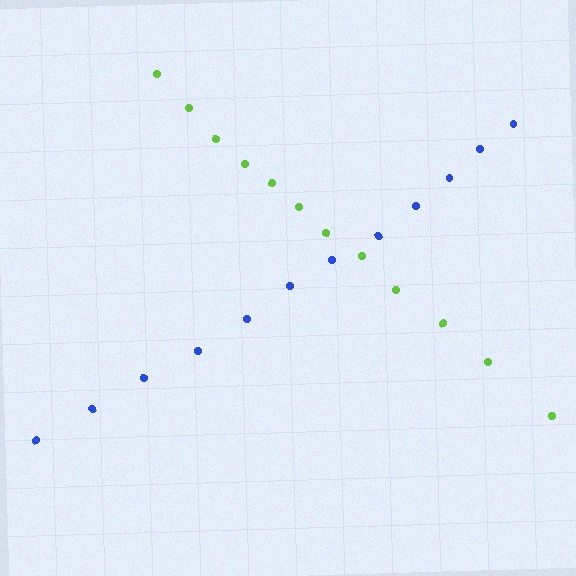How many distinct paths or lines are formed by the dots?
There are 2 distinct paths.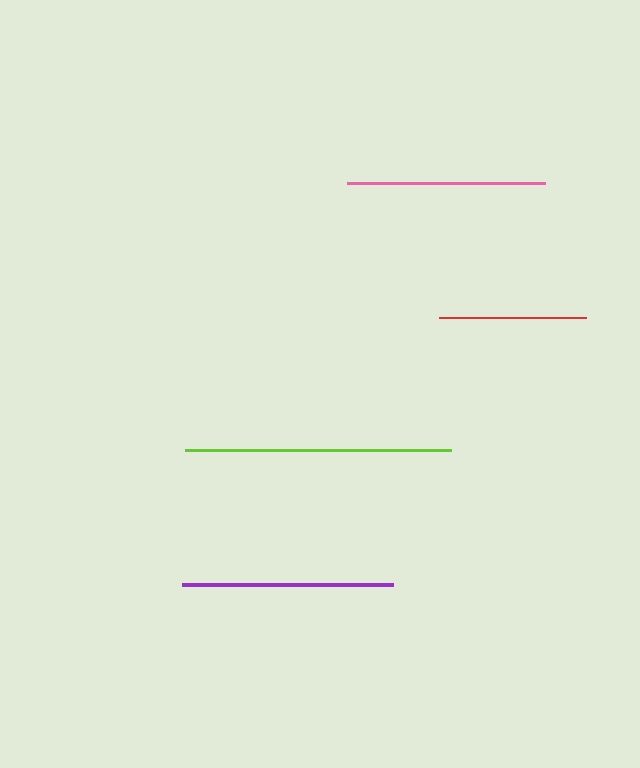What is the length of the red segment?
The red segment is approximately 147 pixels long.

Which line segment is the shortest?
The red line is the shortest at approximately 147 pixels.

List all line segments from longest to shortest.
From longest to shortest: lime, purple, pink, red.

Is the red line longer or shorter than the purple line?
The purple line is longer than the red line.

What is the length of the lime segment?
The lime segment is approximately 266 pixels long.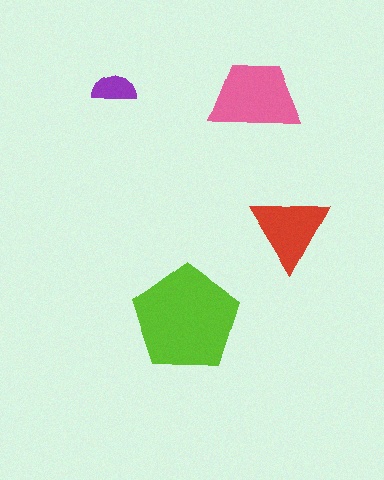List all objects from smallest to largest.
The purple semicircle, the red triangle, the pink trapezoid, the lime pentagon.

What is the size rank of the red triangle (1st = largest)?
3rd.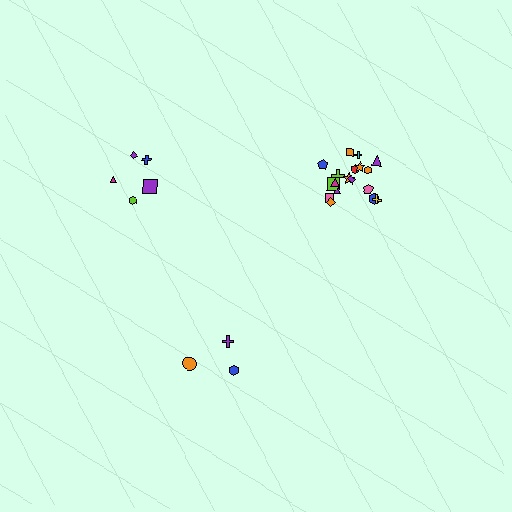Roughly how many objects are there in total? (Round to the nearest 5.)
Roughly 25 objects in total.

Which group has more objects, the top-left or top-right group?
The top-right group.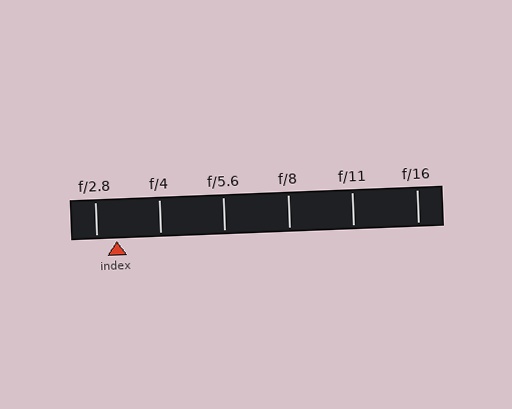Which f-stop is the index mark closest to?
The index mark is closest to f/2.8.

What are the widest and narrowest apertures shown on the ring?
The widest aperture shown is f/2.8 and the narrowest is f/16.